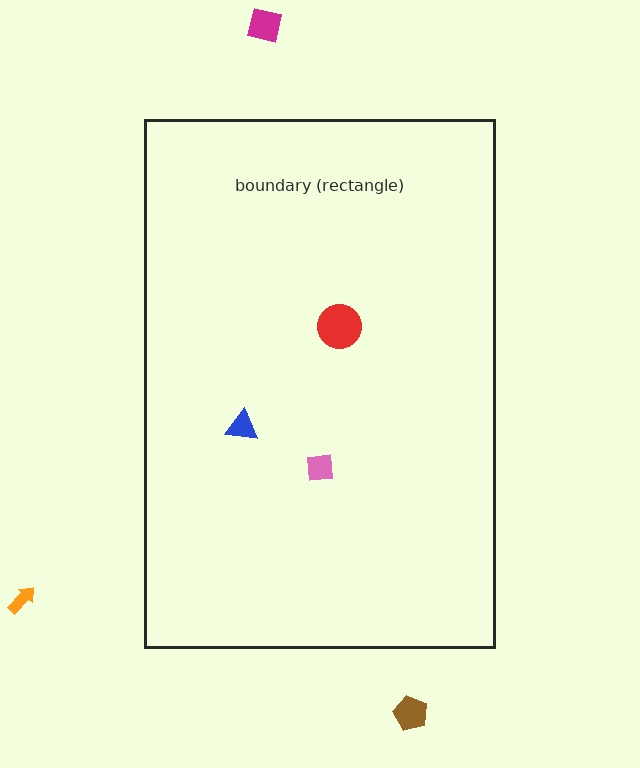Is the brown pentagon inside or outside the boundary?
Outside.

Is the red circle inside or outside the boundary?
Inside.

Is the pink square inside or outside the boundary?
Inside.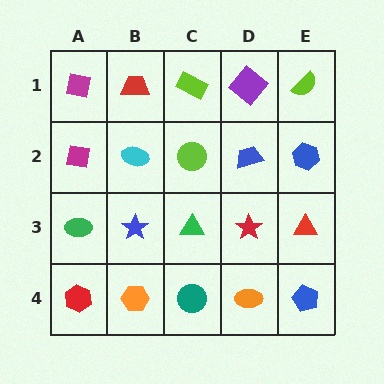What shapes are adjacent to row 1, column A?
A magenta square (row 2, column A), a red trapezoid (row 1, column B).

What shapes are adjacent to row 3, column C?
A lime circle (row 2, column C), a teal circle (row 4, column C), a blue star (row 3, column B), a red star (row 3, column D).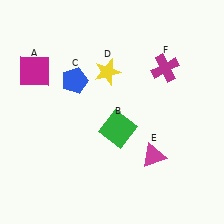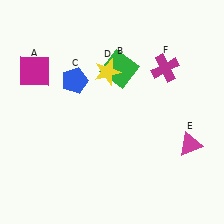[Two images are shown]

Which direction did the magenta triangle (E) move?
The magenta triangle (E) moved right.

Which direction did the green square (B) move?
The green square (B) moved up.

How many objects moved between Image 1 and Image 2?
2 objects moved between the two images.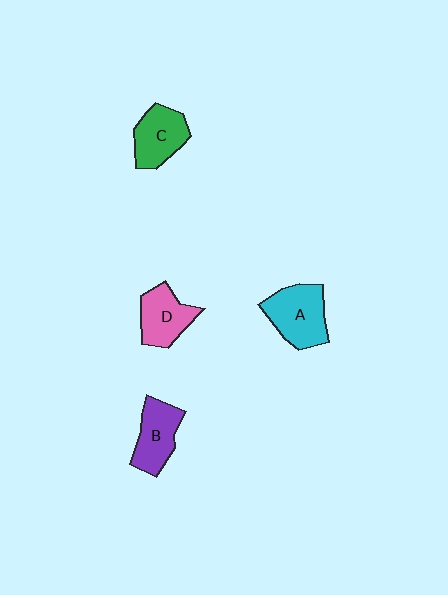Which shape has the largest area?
Shape A (cyan).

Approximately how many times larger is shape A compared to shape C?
Approximately 1.2 times.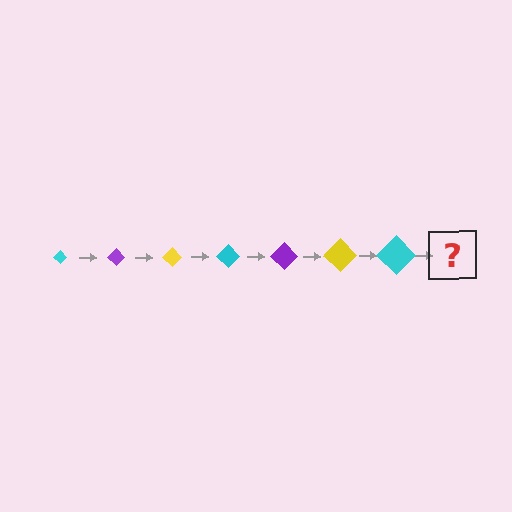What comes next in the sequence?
The next element should be a purple diamond, larger than the previous one.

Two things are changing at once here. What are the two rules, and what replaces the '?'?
The two rules are that the diamond grows larger each step and the color cycles through cyan, purple, and yellow. The '?' should be a purple diamond, larger than the previous one.